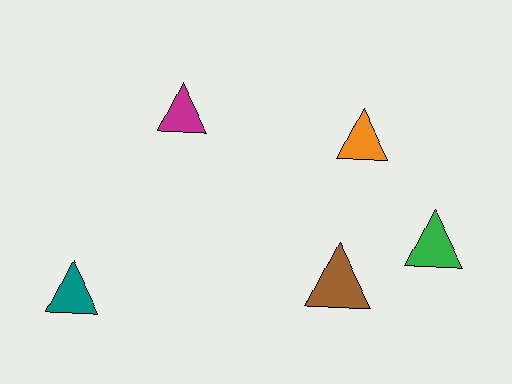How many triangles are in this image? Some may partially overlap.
There are 5 triangles.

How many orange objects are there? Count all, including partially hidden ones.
There is 1 orange object.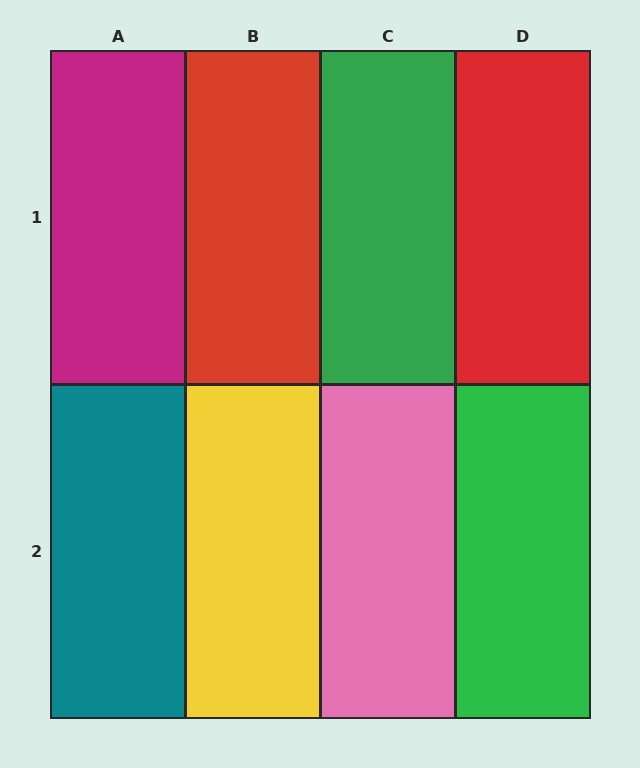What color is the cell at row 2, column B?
Yellow.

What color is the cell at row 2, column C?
Pink.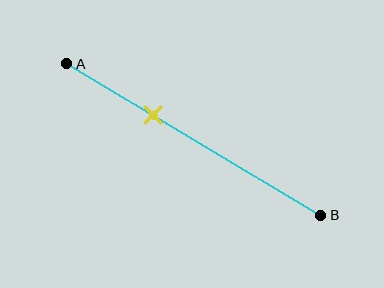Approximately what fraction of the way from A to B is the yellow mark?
The yellow mark is approximately 35% of the way from A to B.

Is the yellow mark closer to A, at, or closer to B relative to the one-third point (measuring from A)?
The yellow mark is approximately at the one-third point of segment AB.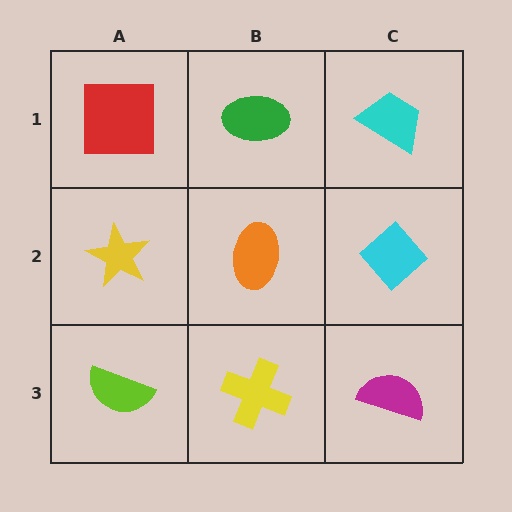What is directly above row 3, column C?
A cyan diamond.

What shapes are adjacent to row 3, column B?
An orange ellipse (row 2, column B), a lime semicircle (row 3, column A), a magenta semicircle (row 3, column C).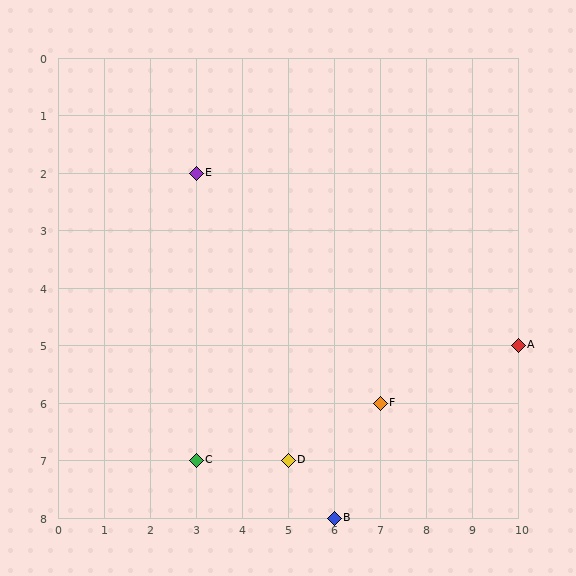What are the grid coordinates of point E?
Point E is at grid coordinates (3, 2).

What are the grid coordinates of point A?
Point A is at grid coordinates (10, 5).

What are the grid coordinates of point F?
Point F is at grid coordinates (7, 6).